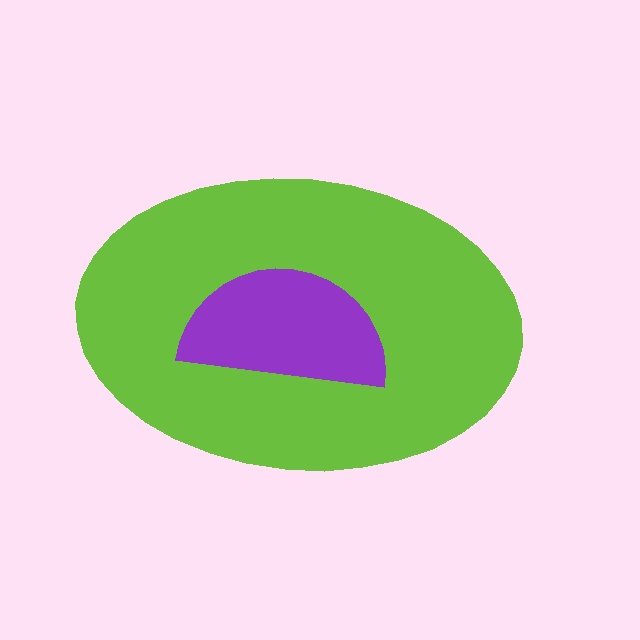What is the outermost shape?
The lime ellipse.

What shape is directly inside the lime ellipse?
The purple semicircle.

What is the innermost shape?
The purple semicircle.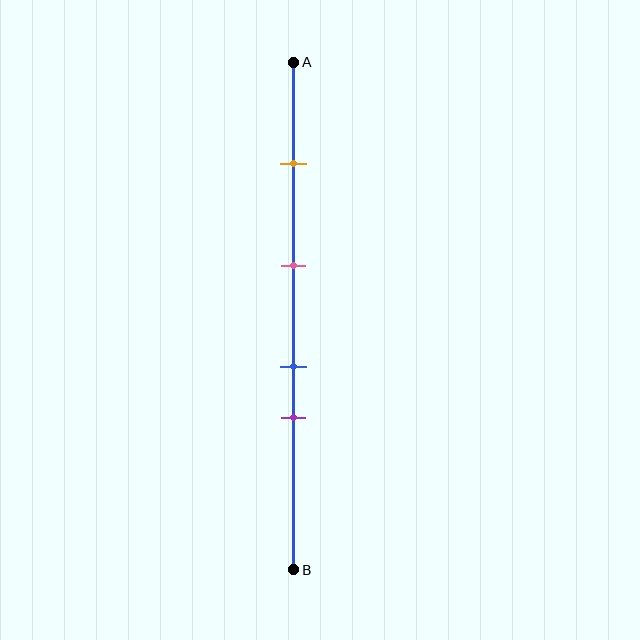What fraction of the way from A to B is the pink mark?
The pink mark is approximately 40% (0.4) of the way from A to B.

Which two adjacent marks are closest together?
The blue and purple marks are the closest adjacent pair.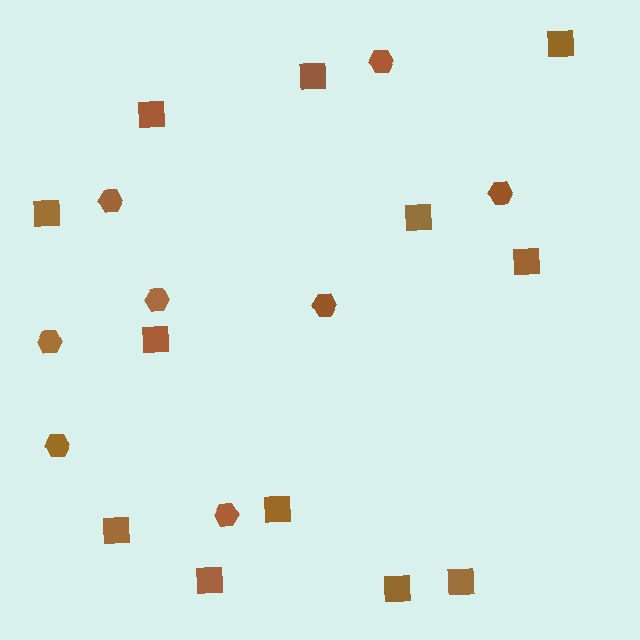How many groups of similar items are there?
There are 2 groups: one group of hexagons (8) and one group of squares (12).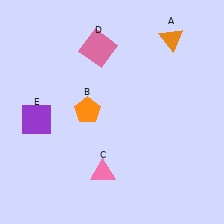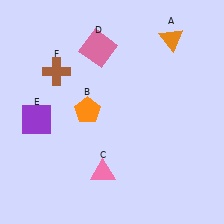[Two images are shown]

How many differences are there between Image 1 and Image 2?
There is 1 difference between the two images.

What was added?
A brown cross (F) was added in Image 2.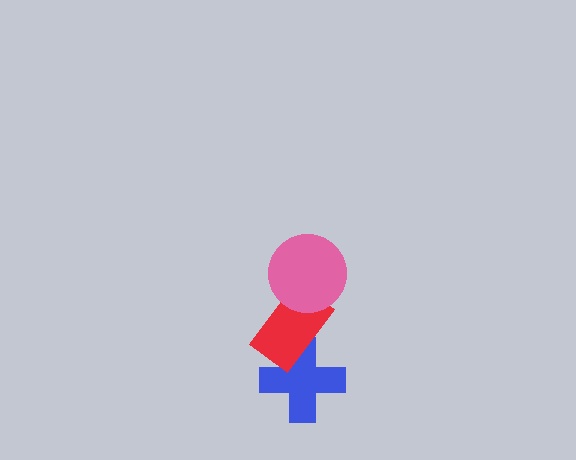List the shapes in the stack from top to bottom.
From top to bottom: the pink circle, the red rectangle, the blue cross.